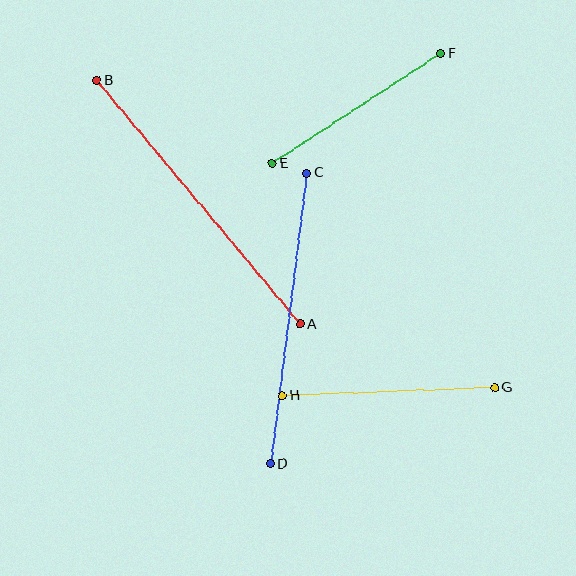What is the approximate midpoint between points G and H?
The midpoint is at approximately (389, 392) pixels.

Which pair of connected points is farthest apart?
Points A and B are farthest apart.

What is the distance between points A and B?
The distance is approximately 317 pixels.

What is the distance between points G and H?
The distance is approximately 212 pixels.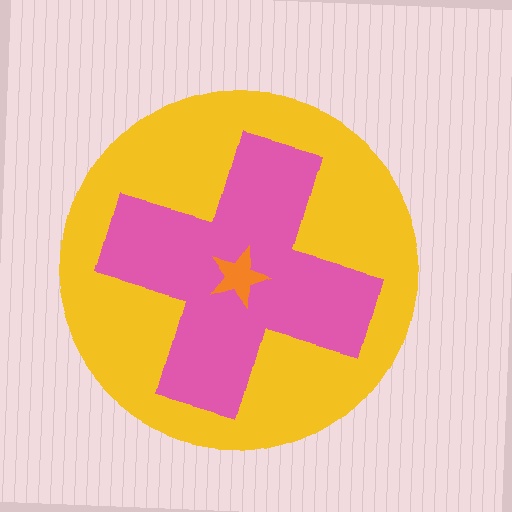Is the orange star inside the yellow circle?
Yes.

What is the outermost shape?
The yellow circle.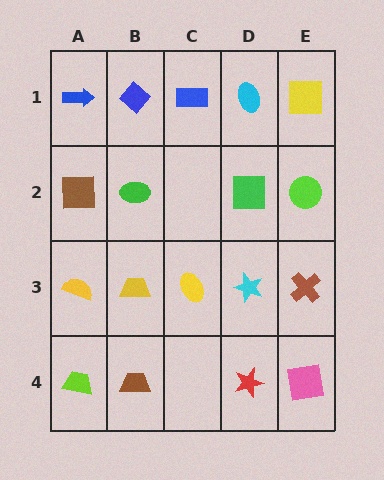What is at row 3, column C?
A yellow ellipse.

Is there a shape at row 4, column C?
No, that cell is empty.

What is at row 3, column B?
A yellow trapezoid.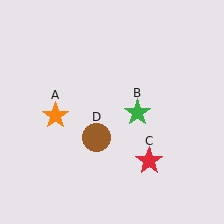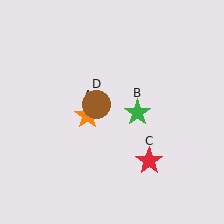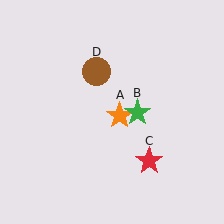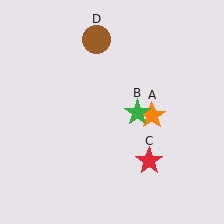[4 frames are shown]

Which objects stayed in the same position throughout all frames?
Green star (object B) and red star (object C) remained stationary.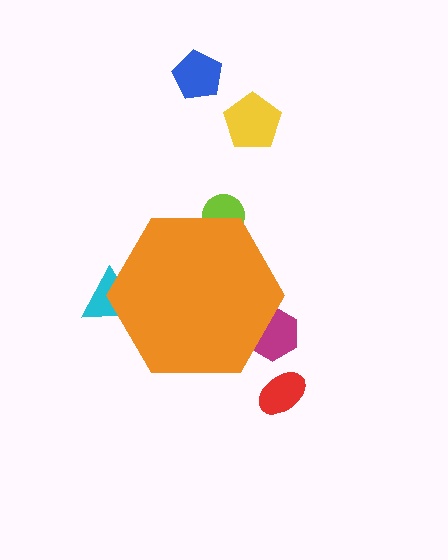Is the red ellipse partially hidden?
No, the red ellipse is fully visible.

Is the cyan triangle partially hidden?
Yes, the cyan triangle is partially hidden behind the orange hexagon.